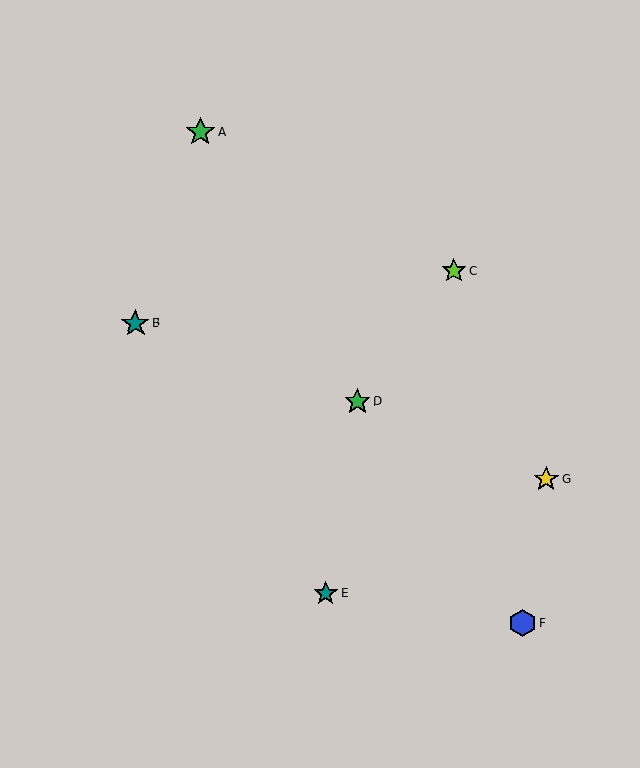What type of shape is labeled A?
Shape A is a green star.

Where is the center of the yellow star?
The center of the yellow star is at (546, 479).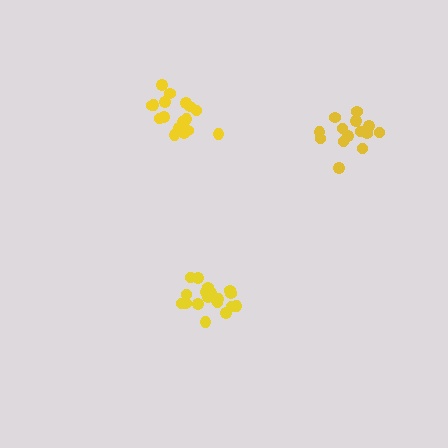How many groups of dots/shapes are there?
There are 3 groups.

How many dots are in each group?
Group 1: 17 dots, Group 2: 14 dots, Group 3: 19 dots (50 total).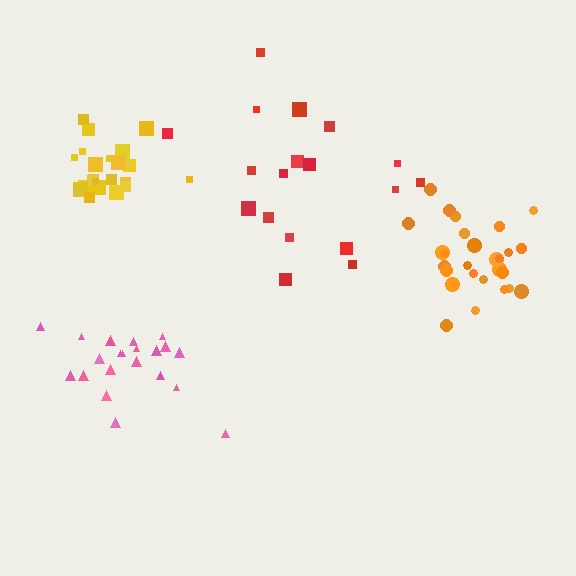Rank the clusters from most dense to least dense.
yellow, orange, pink, red.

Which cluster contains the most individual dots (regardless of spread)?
Orange (27).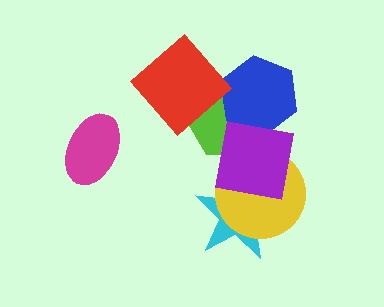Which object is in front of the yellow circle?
The purple square is in front of the yellow circle.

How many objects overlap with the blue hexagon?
2 objects overlap with the blue hexagon.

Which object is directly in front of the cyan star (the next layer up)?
The yellow circle is directly in front of the cyan star.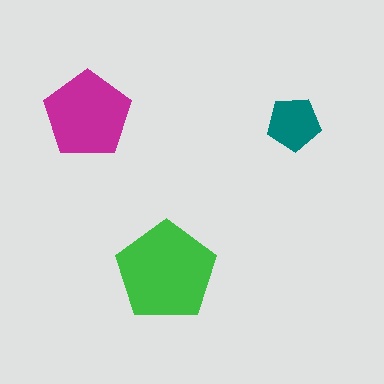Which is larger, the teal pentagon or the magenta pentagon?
The magenta one.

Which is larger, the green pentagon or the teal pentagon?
The green one.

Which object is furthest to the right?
The teal pentagon is rightmost.